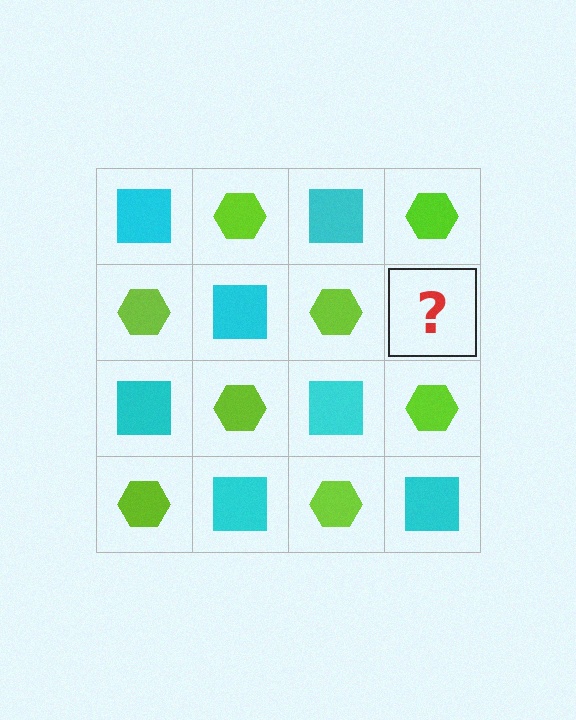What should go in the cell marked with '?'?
The missing cell should contain a cyan square.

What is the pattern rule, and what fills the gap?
The rule is that it alternates cyan square and lime hexagon in a checkerboard pattern. The gap should be filled with a cyan square.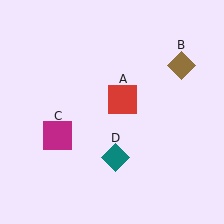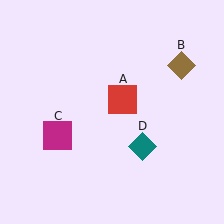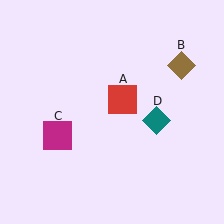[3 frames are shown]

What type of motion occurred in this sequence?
The teal diamond (object D) rotated counterclockwise around the center of the scene.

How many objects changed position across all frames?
1 object changed position: teal diamond (object D).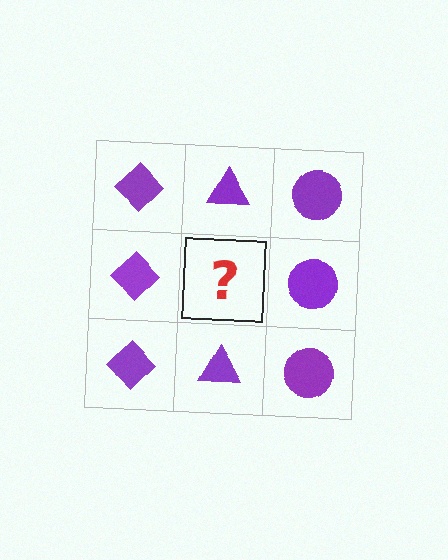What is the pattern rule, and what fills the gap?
The rule is that each column has a consistent shape. The gap should be filled with a purple triangle.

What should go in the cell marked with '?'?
The missing cell should contain a purple triangle.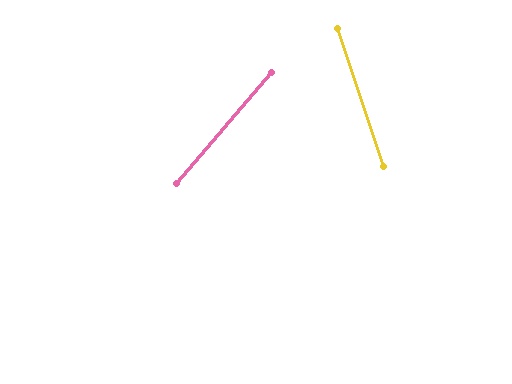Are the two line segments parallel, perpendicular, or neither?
Neither parallel nor perpendicular — they differ by about 59°.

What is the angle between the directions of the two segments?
Approximately 59 degrees.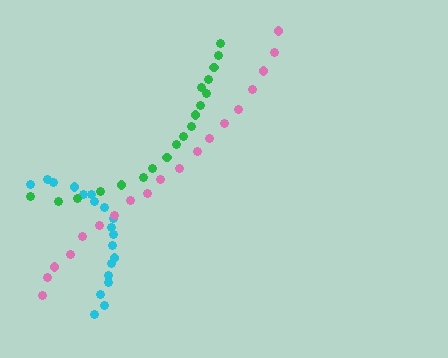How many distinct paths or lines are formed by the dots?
There are 3 distinct paths.